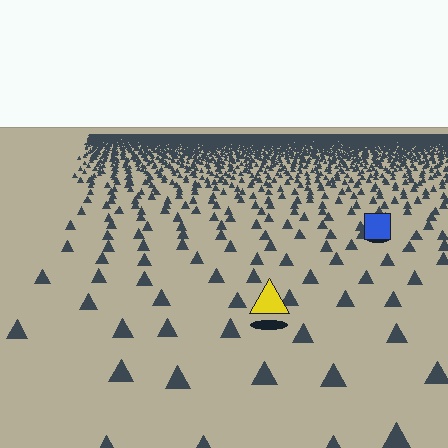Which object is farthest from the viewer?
The blue square is farthest from the viewer. It appears smaller and the ground texture around it is denser.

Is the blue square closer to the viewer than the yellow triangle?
No. The yellow triangle is closer — you can tell from the texture gradient: the ground texture is coarser near it.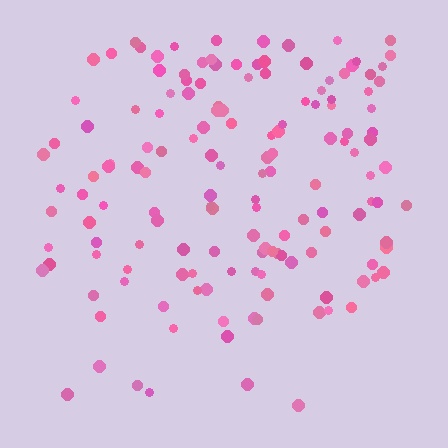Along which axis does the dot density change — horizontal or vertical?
Vertical.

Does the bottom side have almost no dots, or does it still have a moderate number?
Still a moderate number, just noticeably fewer than the top.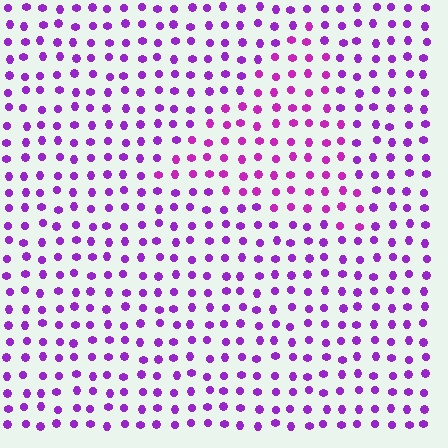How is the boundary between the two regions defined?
The boundary is defined purely by a slight shift in hue (about 22 degrees). Spacing, size, and orientation are identical on both sides.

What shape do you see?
I see a triangle.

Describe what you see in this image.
The image is filled with small purple elements in a uniform arrangement. A triangle-shaped region is visible where the elements are tinted to a slightly different hue, forming a subtle color boundary.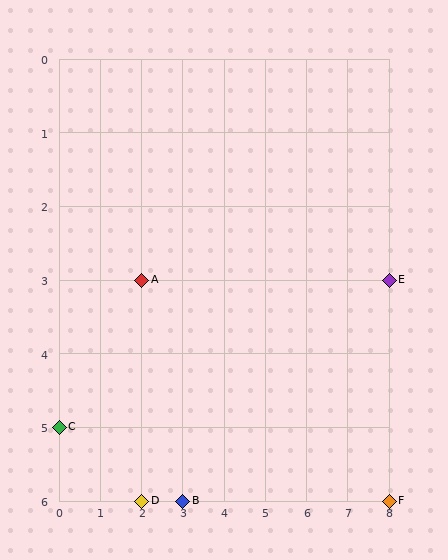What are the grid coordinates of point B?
Point B is at grid coordinates (3, 6).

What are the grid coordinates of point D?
Point D is at grid coordinates (2, 6).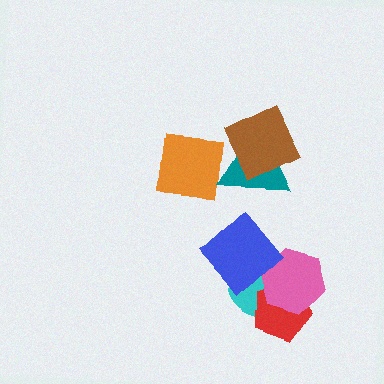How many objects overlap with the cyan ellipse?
3 objects overlap with the cyan ellipse.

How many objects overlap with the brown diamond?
1 object overlaps with the brown diamond.